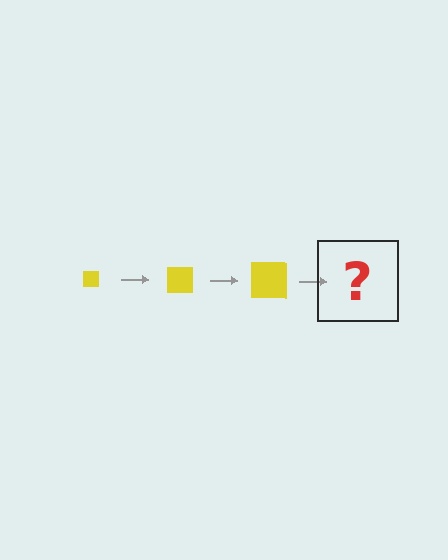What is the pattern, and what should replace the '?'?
The pattern is that the square gets progressively larger each step. The '?' should be a yellow square, larger than the previous one.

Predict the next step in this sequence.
The next step is a yellow square, larger than the previous one.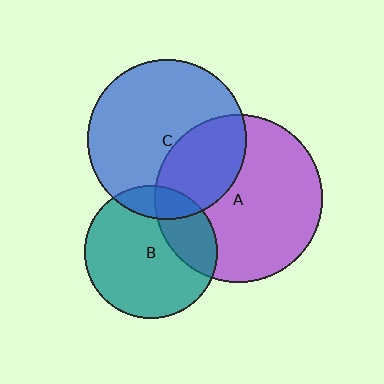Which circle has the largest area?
Circle A (purple).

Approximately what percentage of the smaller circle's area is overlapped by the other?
Approximately 35%.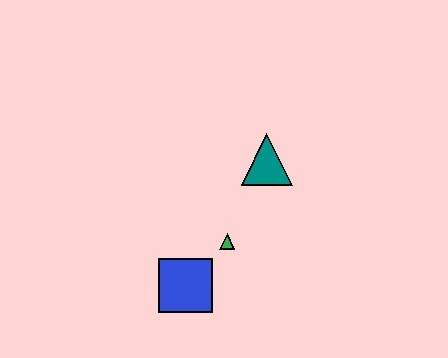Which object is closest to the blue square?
The green triangle is closest to the blue square.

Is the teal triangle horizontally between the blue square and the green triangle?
No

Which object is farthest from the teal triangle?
The blue square is farthest from the teal triangle.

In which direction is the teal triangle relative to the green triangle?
The teal triangle is above the green triangle.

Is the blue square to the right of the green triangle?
No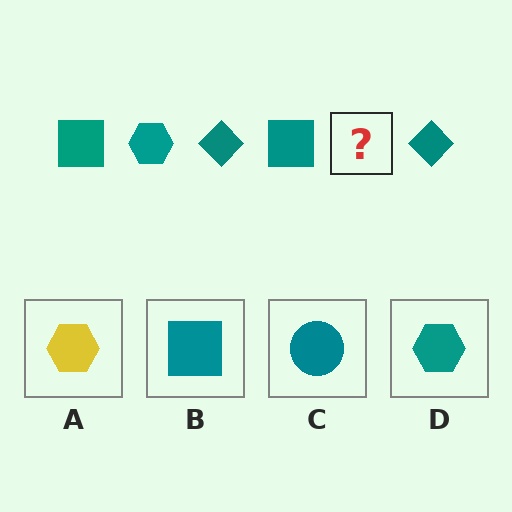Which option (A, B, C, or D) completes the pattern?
D.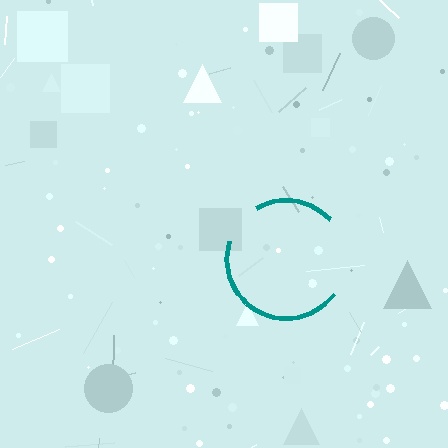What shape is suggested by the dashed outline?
The dashed outline suggests a circle.